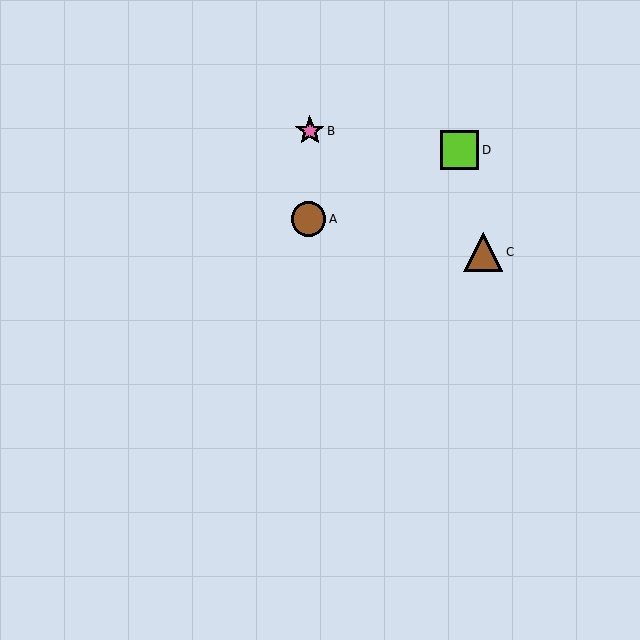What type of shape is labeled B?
Shape B is a pink star.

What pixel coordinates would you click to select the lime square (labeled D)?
Click at (459, 150) to select the lime square D.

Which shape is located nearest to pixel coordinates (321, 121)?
The pink star (labeled B) at (310, 131) is nearest to that location.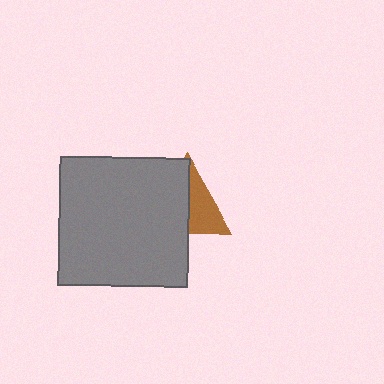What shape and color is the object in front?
The object in front is a gray square.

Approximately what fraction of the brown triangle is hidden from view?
Roughly 56% of the brown triangle is hidden behind the gray square.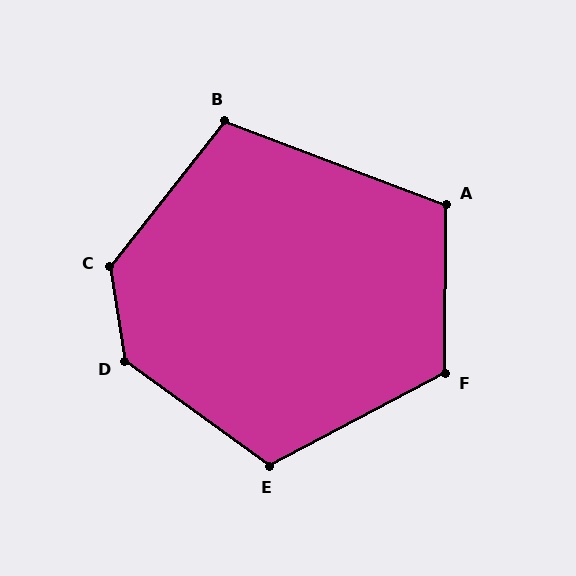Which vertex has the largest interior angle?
D, at approximately 134 degrees.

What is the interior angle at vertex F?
Approximately 118 degrees (obtuse).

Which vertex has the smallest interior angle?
B, at approximately 107 degrees.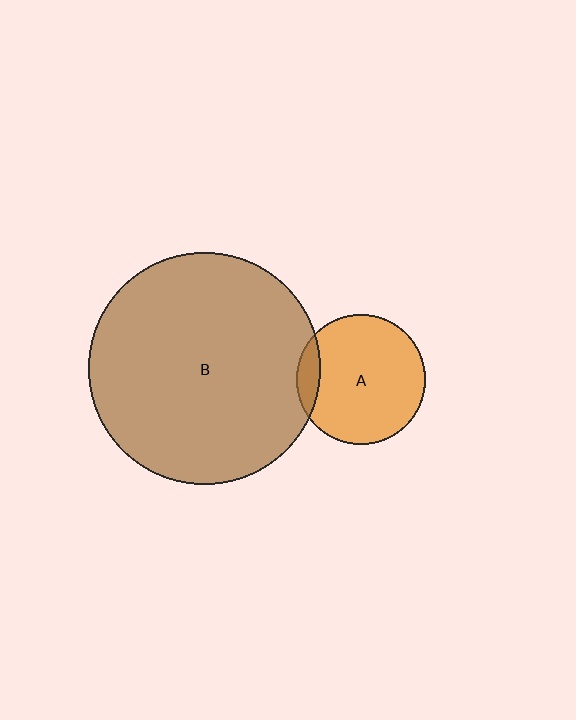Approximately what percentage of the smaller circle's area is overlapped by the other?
Approximately 10%.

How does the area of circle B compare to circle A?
Approximately 3.2 times.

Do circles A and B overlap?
Yes.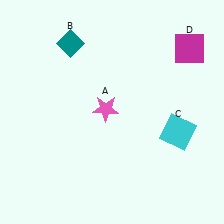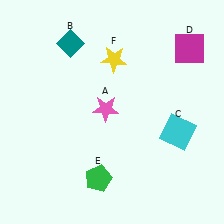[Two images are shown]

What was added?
A green pentagon (E), a yellow star (F) were added in Image 2.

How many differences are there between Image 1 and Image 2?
There are 2 differences between the two images.